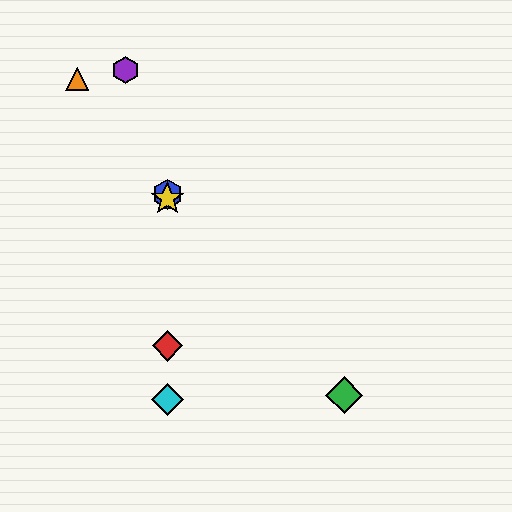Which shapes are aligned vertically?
The red diamond, the blue hexagon, the yellow star, the cyan diamond are aligned vertically.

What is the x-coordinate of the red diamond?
The red diamond is at x≈167.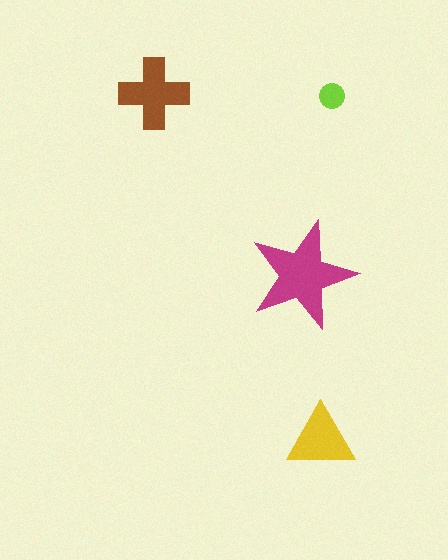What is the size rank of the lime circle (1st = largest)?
4th.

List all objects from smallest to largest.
The lime circle, the yellow triangle, the brown cross, the magenta star.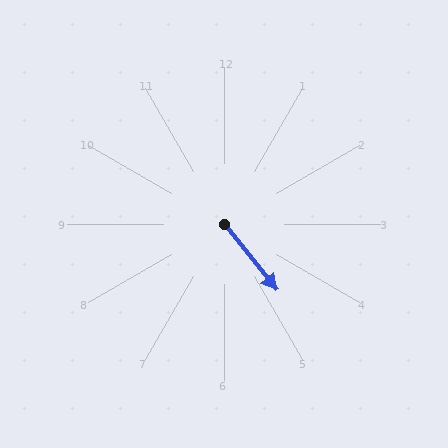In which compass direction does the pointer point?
Southeast.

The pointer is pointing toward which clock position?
Roughly 5 o'clock.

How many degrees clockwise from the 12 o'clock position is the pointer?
Approximately 142 degrees.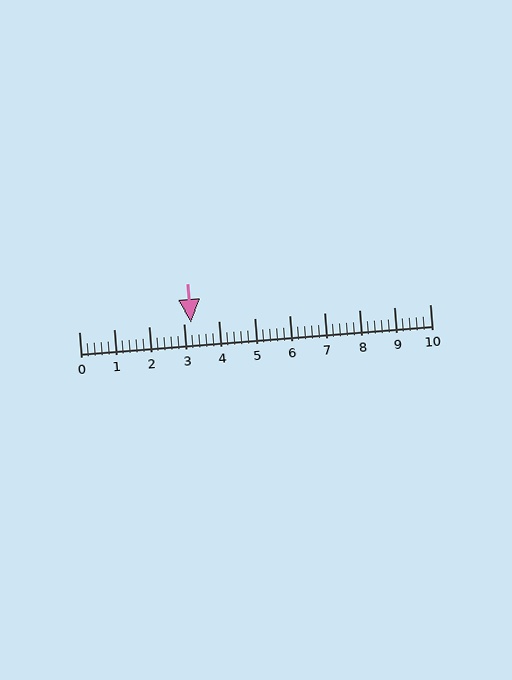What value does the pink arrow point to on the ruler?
The pink arrow points to approximately 3.2.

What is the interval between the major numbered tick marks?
The major tick marks are spaced 1 units apart.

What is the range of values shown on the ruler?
The ruler shows values from 0 to 10.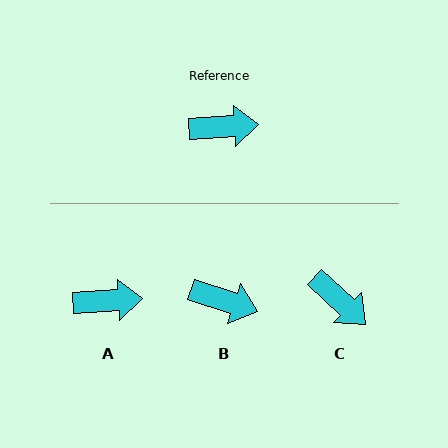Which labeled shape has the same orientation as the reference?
A.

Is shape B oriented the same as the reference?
No, it is off by about 22 degrees.